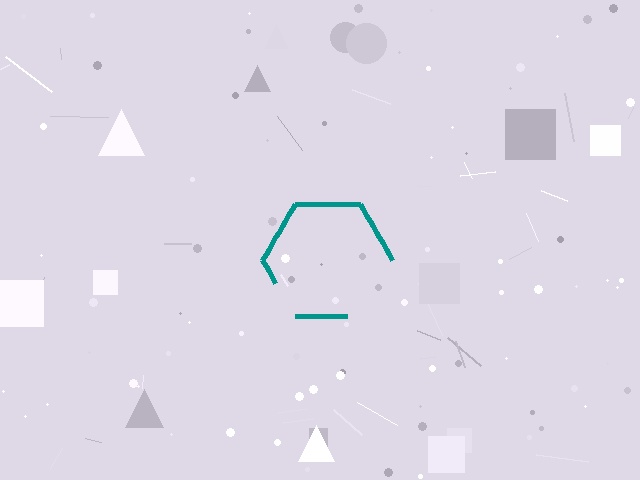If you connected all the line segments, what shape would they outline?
They would outline a hexagon.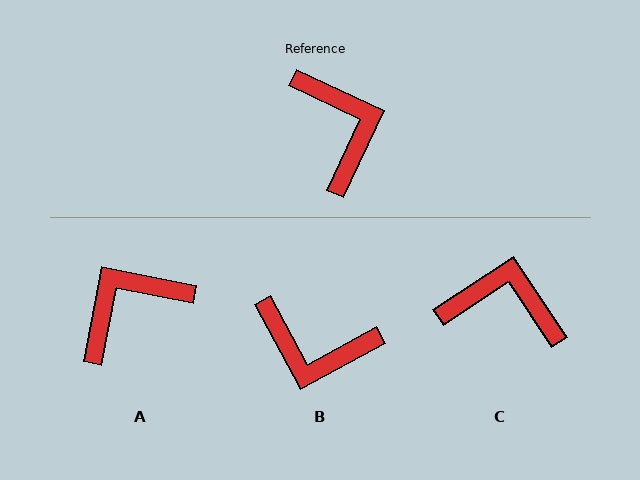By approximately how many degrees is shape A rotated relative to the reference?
Approximately 104 degrees counter-clockwise.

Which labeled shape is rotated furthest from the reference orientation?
B, about 127 degrees away.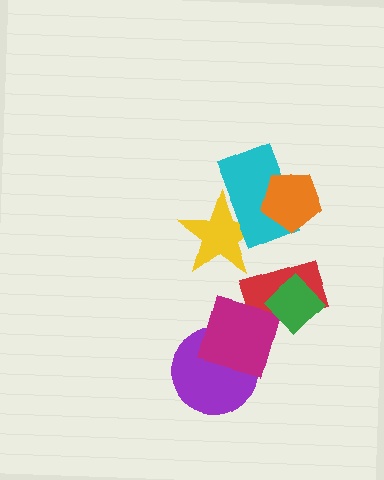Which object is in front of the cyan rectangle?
The orange pentagon is in front of the cyan rectangle.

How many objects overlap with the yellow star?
1 object overlaps with the yellow star.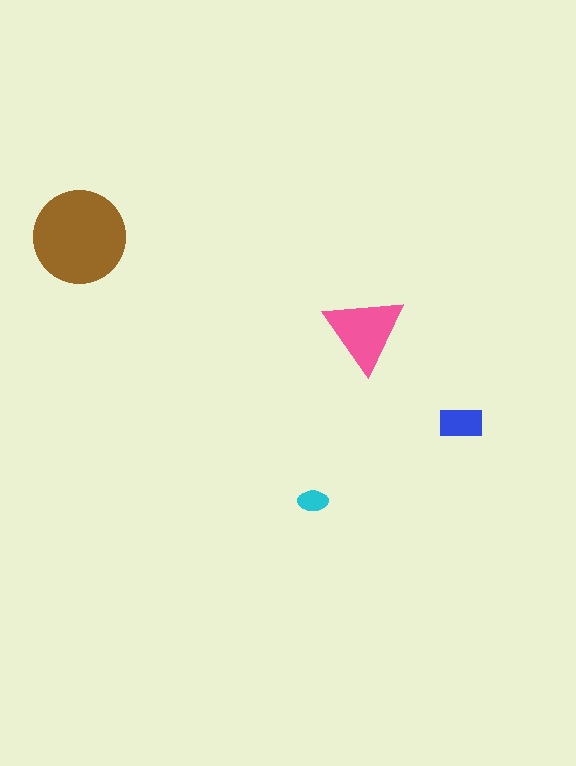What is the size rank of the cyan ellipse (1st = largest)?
4th.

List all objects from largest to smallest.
The brown circle, the pink triangle, the blue rectangle, the cyan ellipse.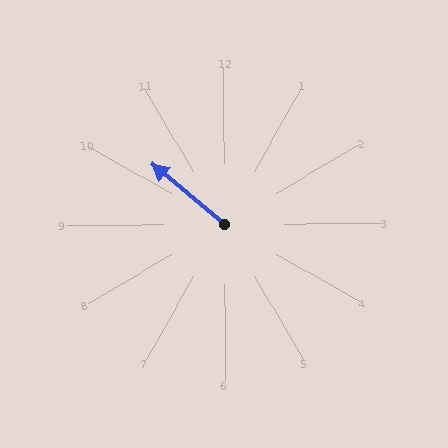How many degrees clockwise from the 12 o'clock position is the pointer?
Approximately 310 degrees.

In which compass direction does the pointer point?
Northwest.